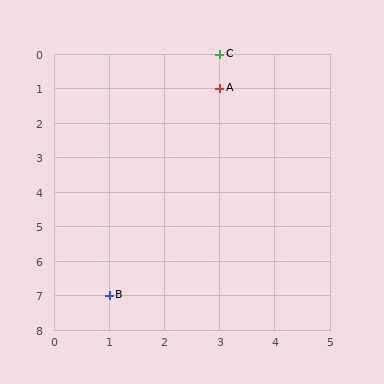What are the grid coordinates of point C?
Point C is at grid coordinates (3, 0).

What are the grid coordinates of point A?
Point A is at grid coordinates (3, 1).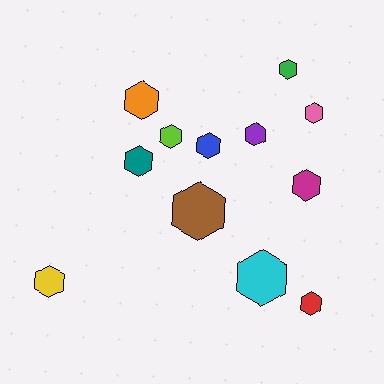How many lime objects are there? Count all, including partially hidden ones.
There is 1 lime object.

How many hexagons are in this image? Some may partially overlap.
There are 12 hexagons.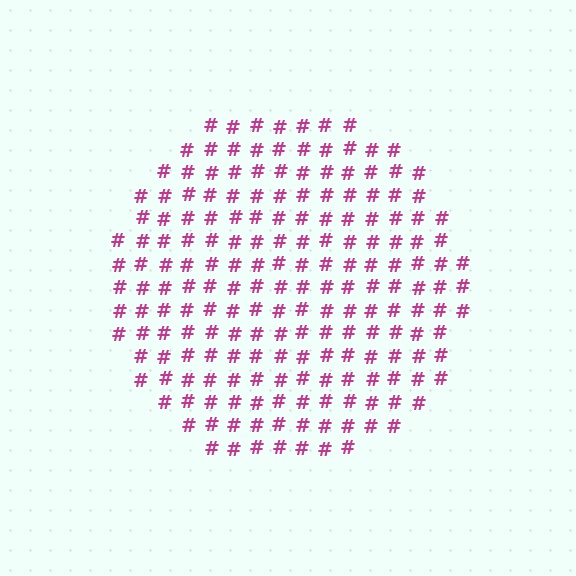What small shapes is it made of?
It is made of small hash symbols.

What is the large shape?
The large shape is a circle.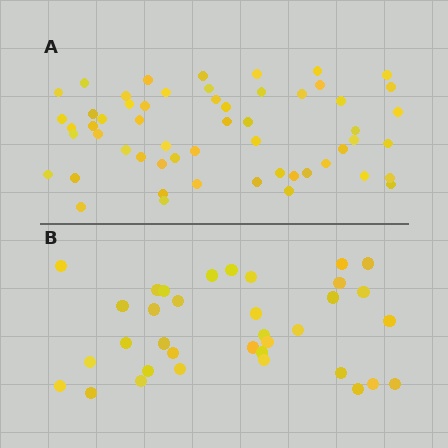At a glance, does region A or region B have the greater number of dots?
Region A (the top region) has more dots.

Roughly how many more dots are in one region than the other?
Region A has approximately 20 more dots than region B.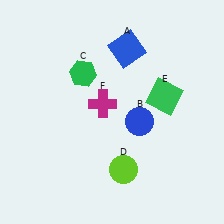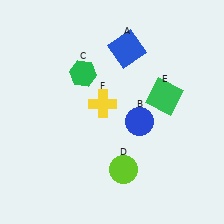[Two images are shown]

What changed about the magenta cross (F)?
In Image 1, F is magenta. In Image 2, it changed to yellow.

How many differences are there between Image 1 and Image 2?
There is 1 difference between the two images.